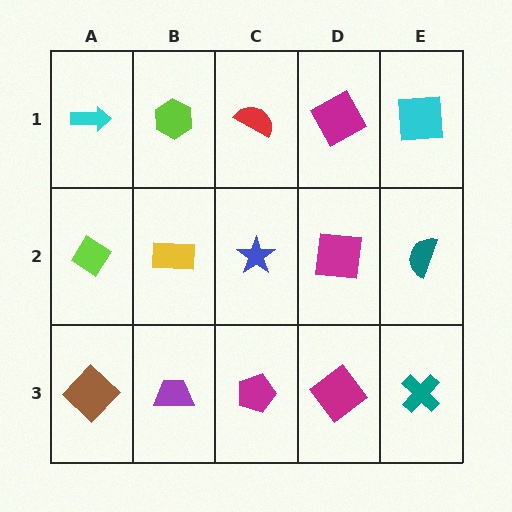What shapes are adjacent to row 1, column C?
A blue star (row 2, column C), a lime hexagon (row 1, column B), a magenta square (row 1, column D).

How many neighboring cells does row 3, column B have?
3.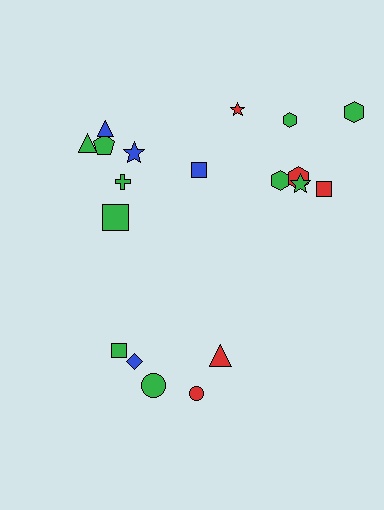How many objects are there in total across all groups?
There are 19 objects.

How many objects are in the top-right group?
There are 8 objects.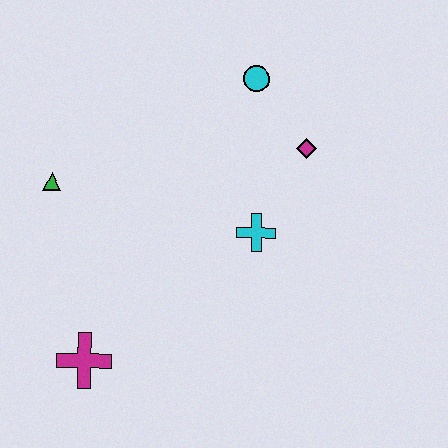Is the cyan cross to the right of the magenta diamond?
No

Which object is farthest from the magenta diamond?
The magenta cross is farthest from the magenta diamond.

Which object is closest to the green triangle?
The magenta cross is closest to the green triangle.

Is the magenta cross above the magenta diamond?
No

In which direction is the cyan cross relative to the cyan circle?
The cyan cross is below the cyan circle.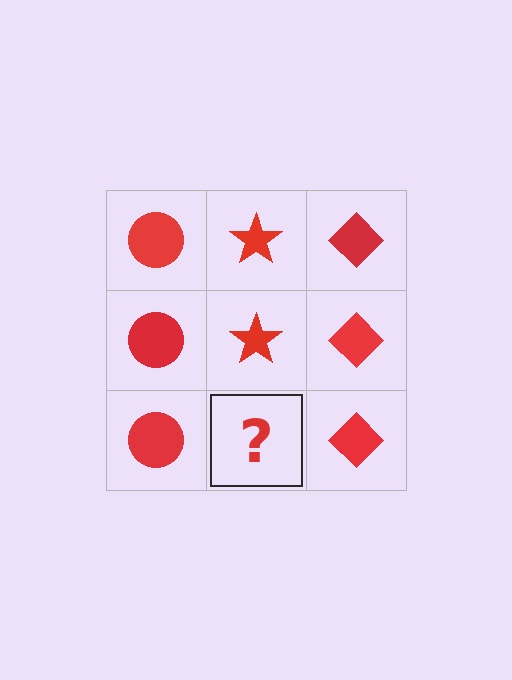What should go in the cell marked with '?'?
The missing cell should contain a red star.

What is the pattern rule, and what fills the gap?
The rule is that each column has a consistent shape. The gap should be filled with a red star.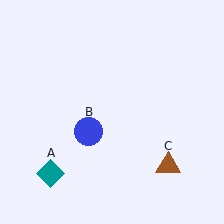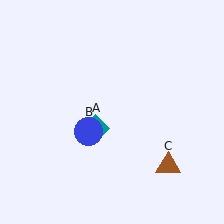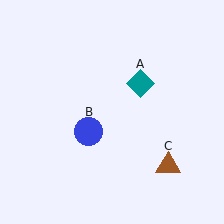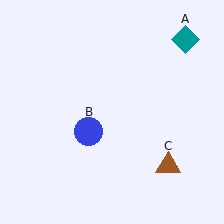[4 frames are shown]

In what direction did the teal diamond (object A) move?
The teal diamond (object A) moved up and to the right.